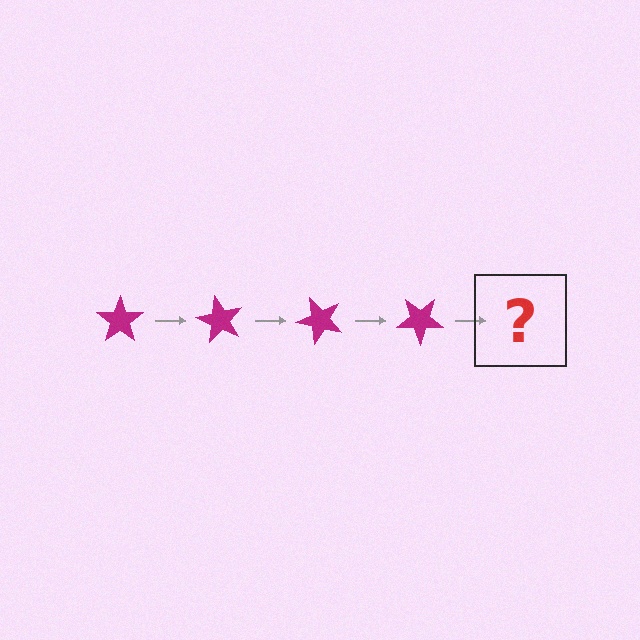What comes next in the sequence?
The next element should be a magenta star rotated 240 degrees.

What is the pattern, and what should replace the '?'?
The pattern is that the star rotates 60 degrees each step. The '?' should be a magenta star rotated 240 degrees.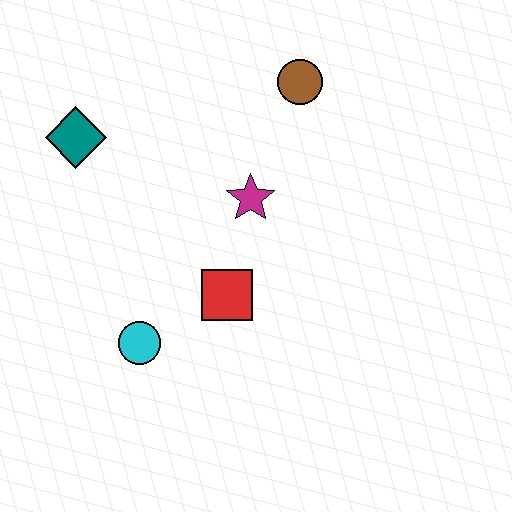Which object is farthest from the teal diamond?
The brown circle is farthest from the teal diamond.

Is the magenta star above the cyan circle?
Yes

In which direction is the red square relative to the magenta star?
The red square is below the magenta star.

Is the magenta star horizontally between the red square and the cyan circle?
No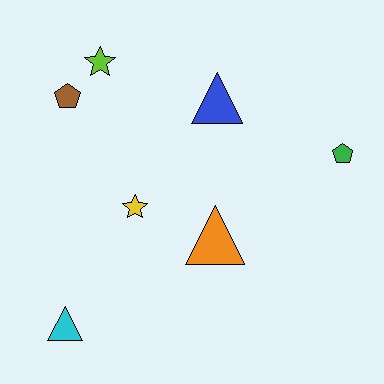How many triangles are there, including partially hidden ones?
There are 3 triangles.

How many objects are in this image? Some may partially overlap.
There are 7 objects.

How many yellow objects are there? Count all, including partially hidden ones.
There is 1 yellow object.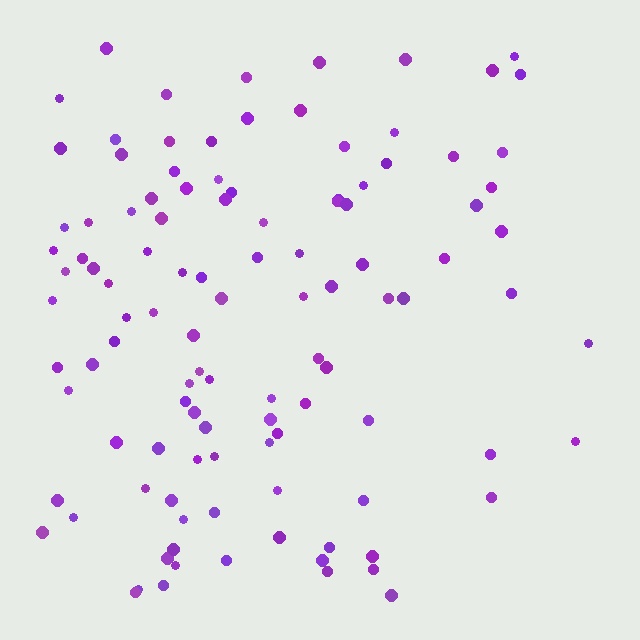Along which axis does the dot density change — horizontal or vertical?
Horizontal.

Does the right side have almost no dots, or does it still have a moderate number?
Still a moderate number, just noticeably fewer than the left.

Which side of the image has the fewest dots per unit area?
The right.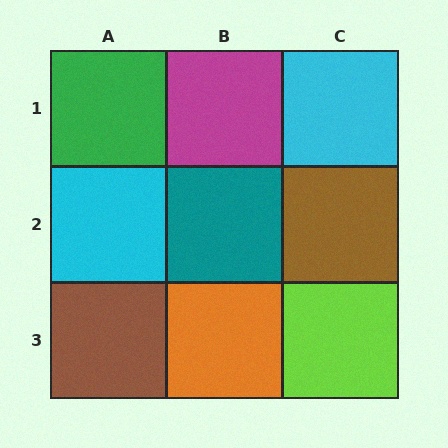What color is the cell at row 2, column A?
Cyan.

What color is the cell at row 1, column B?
Magenta.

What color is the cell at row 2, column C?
Brown.